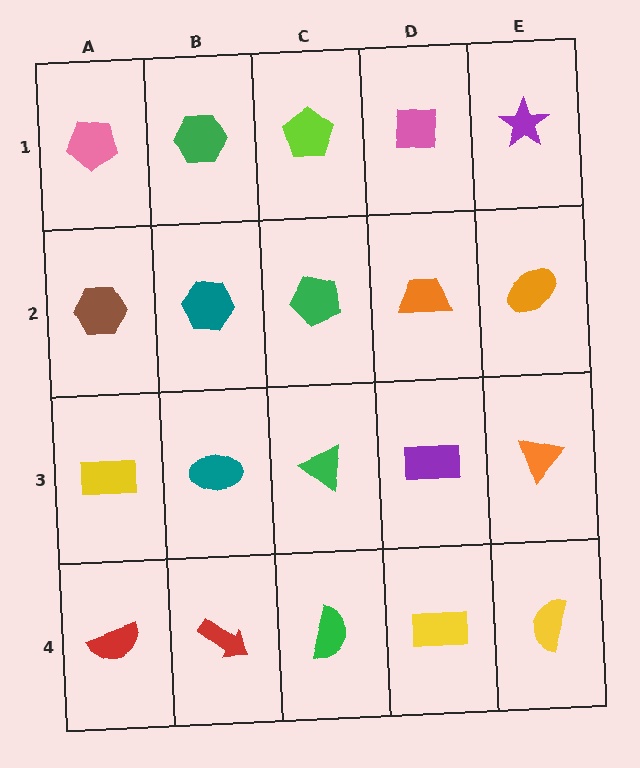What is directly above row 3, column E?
An orange ellipse.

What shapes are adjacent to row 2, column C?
A lime pentagon (row 1, column C), a green triangle (row 3, column C), a teal hexagon (row 2, column B), an orange trapezoid (row 2, column D).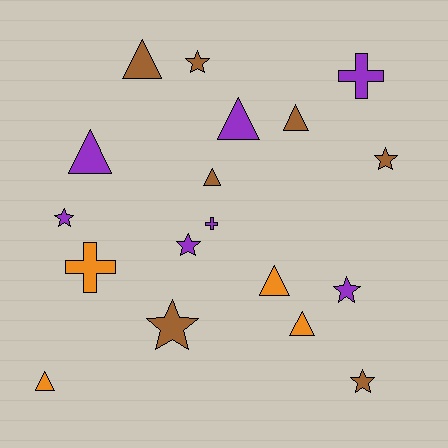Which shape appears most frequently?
Triangle, with 8 objects.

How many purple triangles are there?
There are 2 purple triangles.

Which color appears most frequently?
Brown, with 7 objects.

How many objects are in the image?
There are 18 objects.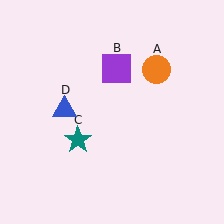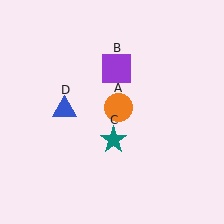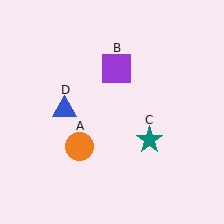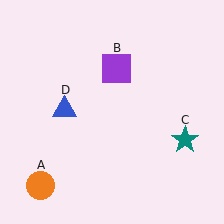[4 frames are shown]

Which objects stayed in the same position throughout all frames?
Purple square (object B) and blue triangle (object D) remained stationary.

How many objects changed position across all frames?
2 objects changed position: orange circle (object A), teal star (object C).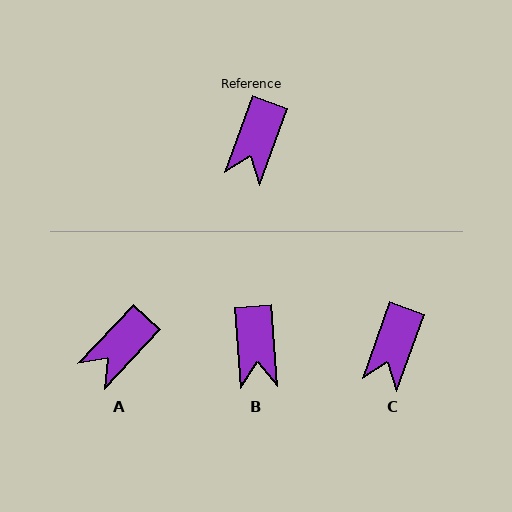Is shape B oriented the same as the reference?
No, it is off by about 24 degrees.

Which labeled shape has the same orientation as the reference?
C.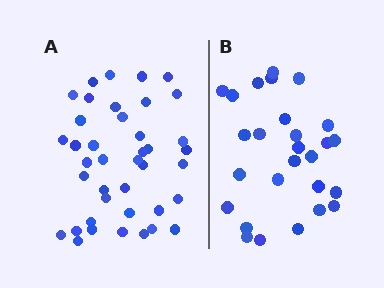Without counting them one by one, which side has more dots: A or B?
Region A (the left region) has more dots.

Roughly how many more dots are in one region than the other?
Region A has approximately 15 more dots than region B.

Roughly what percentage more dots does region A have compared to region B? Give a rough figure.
About 50% more.